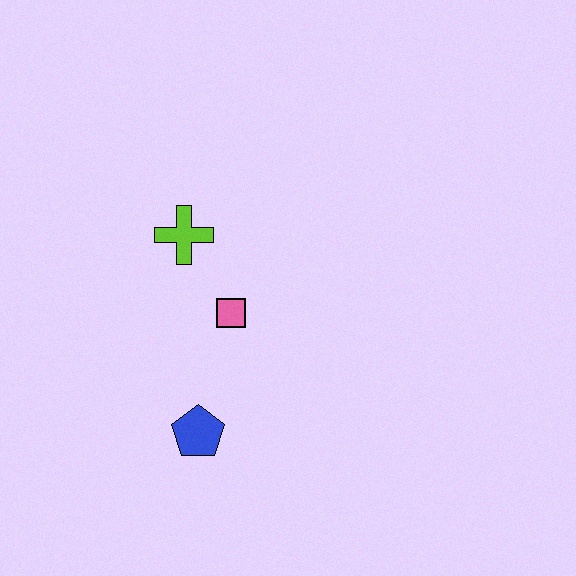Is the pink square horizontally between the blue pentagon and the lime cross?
No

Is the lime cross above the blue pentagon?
Yes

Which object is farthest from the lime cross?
The blue pentagon is farthest from the lime cross.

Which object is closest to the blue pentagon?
The pink square is closest to the blue pentagon.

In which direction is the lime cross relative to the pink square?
The lime cross is above the pink square.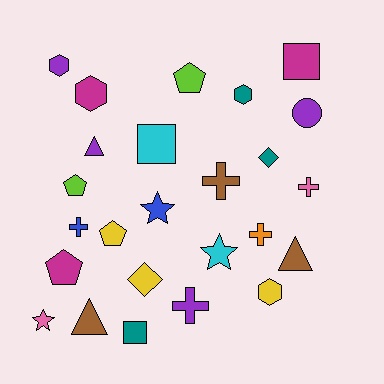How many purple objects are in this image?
There are 4 purple objects.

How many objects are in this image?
There are 25 objects.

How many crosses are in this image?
There are 5 crosses.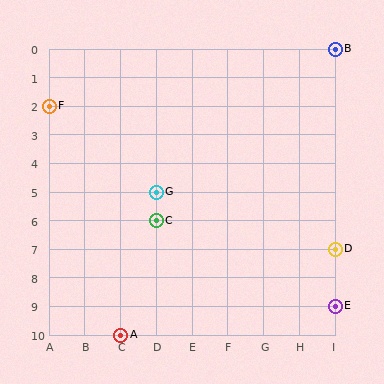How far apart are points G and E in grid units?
Points G and E are 5 columns and 4 rows apart (about 6.4 grid units diagonally).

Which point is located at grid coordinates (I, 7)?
Point D is at (I, 7).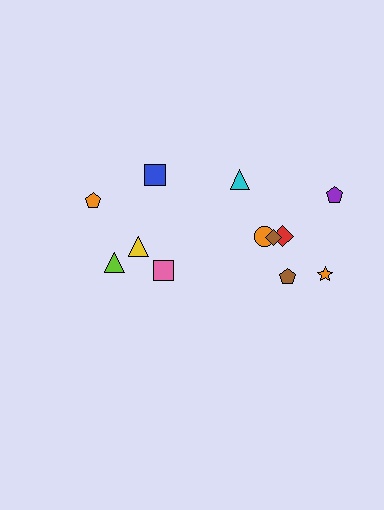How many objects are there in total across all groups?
There are 12 objects.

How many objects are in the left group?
There are 5 objects.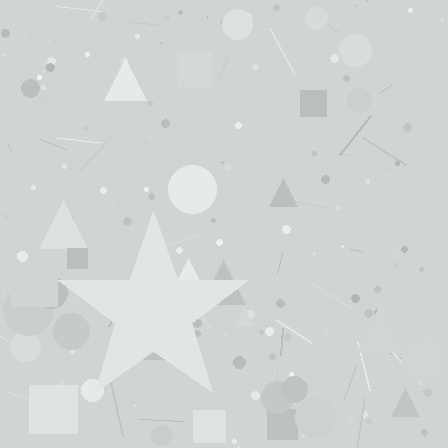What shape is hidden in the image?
A star is hidden in the image.